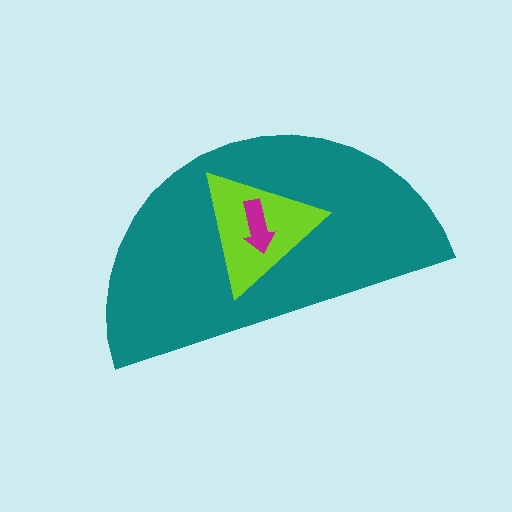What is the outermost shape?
The teal semicircle.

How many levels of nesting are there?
3.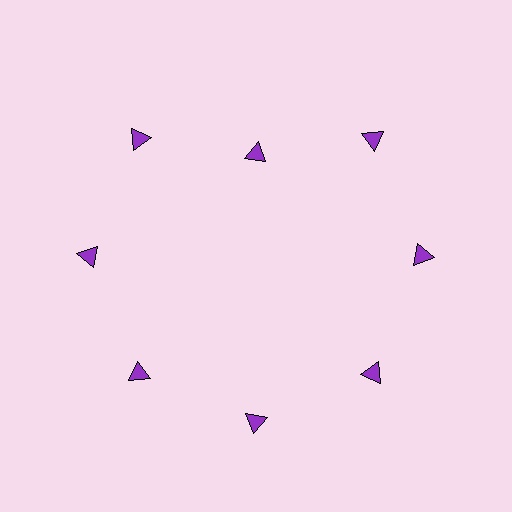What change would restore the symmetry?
The symmetry would be restored by moving it outward, back onto the ring so that all 8 triangles sit at equal angles and equal distance from the center.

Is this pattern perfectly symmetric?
No. The 8 purple triangles are arranged in a ring, but one element near the 12 o'clock position is pulled inward toward the center, breaking the 8-fold rotational symmetry.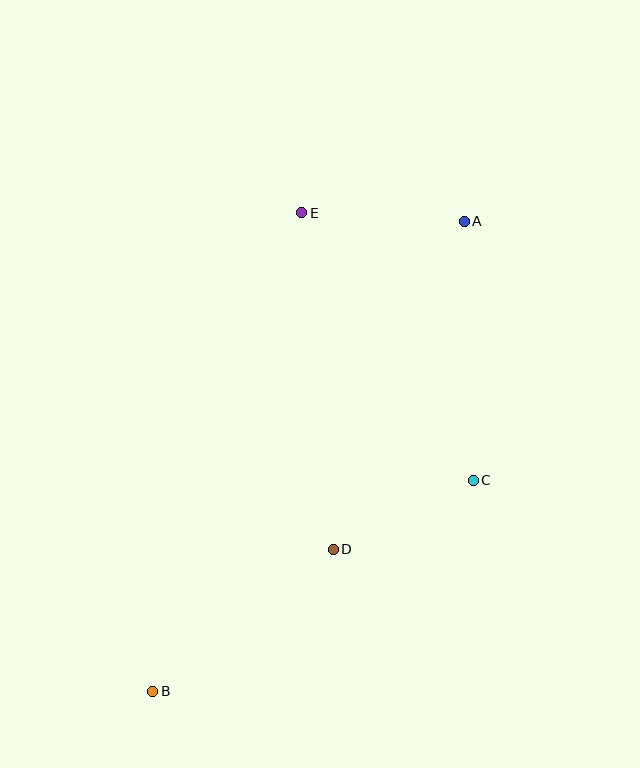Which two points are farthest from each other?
Points A and B are farthest from each other.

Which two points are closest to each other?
Points C and D are closest to each other.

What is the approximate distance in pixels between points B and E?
The distance between B and E is approximately 501 pixels.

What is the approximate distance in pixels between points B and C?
The distance between B and C is approximately 384 pixels.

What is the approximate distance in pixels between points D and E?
The distance between D and E is approximately 338 pixels.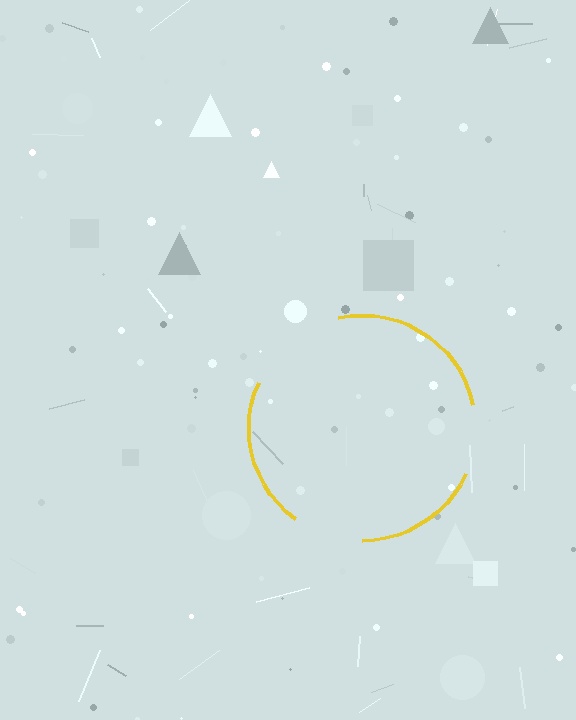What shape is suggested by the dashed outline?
The dashed outline suggests a circle.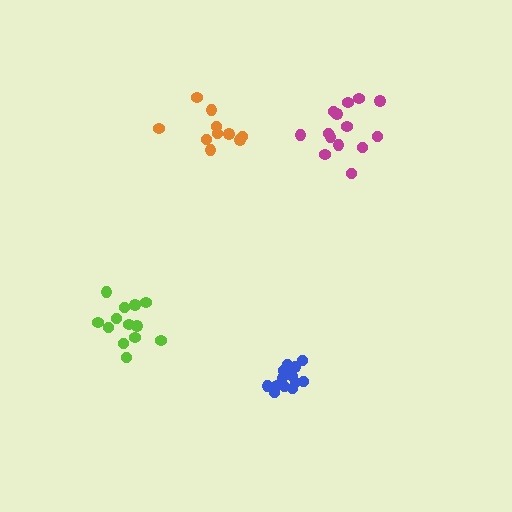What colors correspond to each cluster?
The clusters are colored: blue, lime, magenta, orange.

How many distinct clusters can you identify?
There are 4 distinct clusters.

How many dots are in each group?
Group 1: 14 dots, Group 2: 13 dots, Group 3: 14 dots, Group 4: 10 dots (51 total).